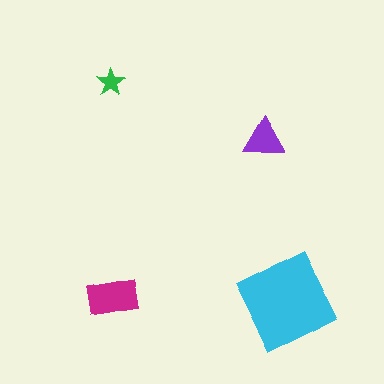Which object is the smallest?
The green star.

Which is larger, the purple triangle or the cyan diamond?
The cyan diamond.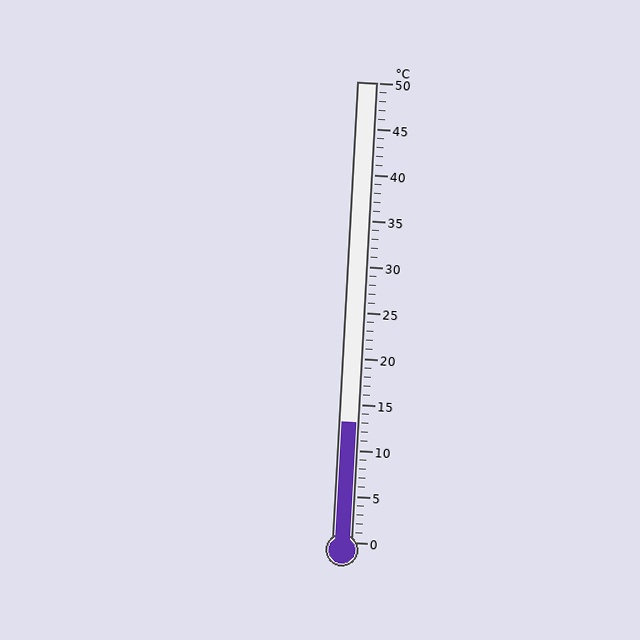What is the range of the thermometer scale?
The thermometer scale ranges from 0°C to 50°C.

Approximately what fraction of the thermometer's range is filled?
The thermometer is filled to approximately 25% of its range.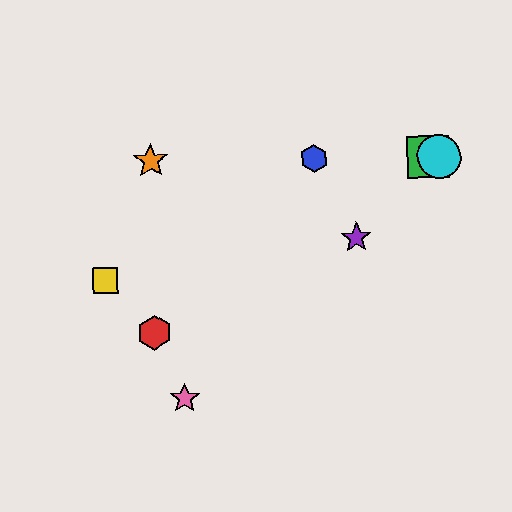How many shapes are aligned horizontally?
4 shapes (the blue hexagon, the green square, the orange star, the cyan circle) are aligned horizontally.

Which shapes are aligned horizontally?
The blue hexagon, the green square, the orange star, the cyan circle are aligned horizontally.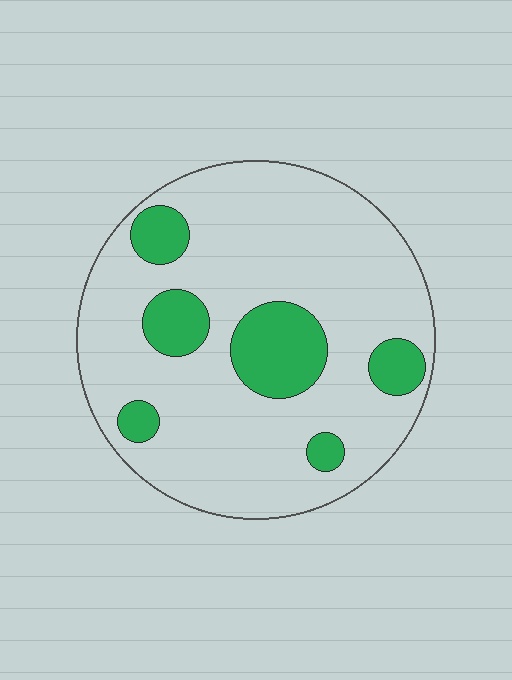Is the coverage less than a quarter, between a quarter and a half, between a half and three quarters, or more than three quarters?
Less than a quarter.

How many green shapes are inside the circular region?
6.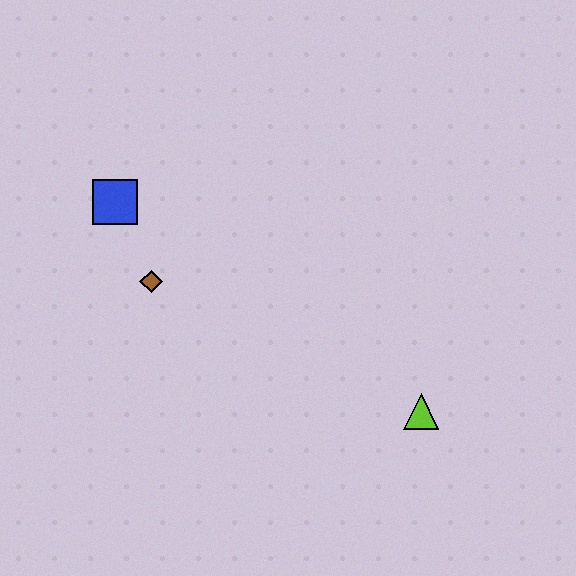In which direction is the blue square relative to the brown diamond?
The blue square is above the brown diamond.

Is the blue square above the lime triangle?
Yes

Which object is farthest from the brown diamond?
The lime triangle is farthest from the brown diamond.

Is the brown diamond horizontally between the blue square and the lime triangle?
Yes